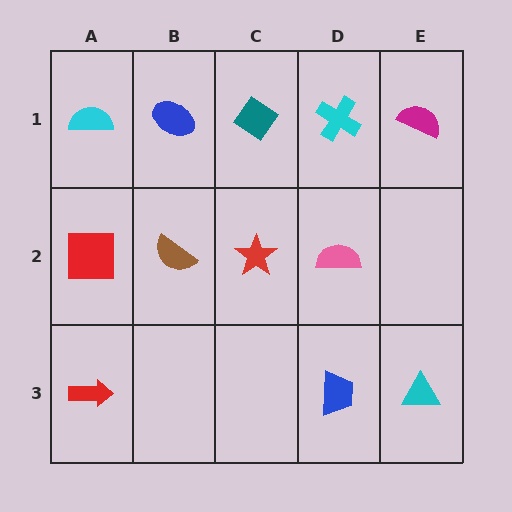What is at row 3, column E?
A cyan triangle.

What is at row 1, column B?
A blue ellipse.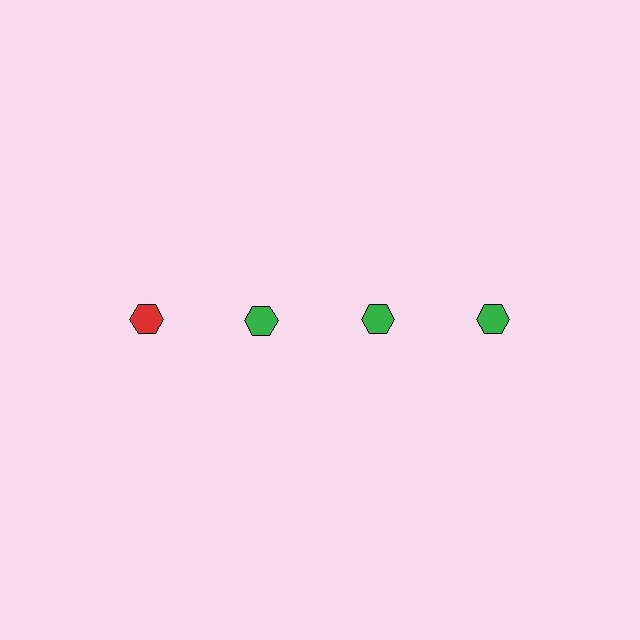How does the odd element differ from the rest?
It has a different color: red instead of green.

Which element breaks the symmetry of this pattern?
The red hexagon in the top row, leftmost column breaks the symmetry. All other shapes are green hexagons.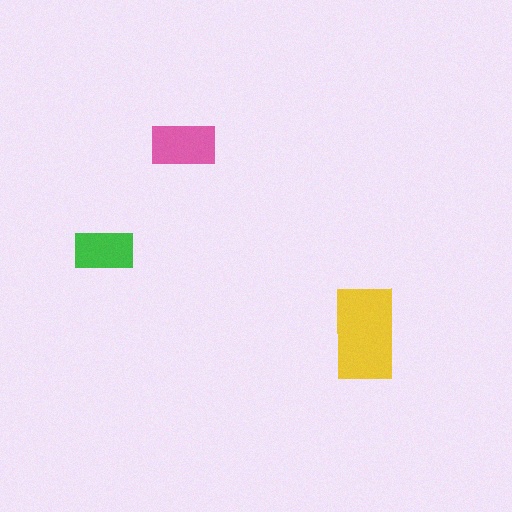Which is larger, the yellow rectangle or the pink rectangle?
The yellow one.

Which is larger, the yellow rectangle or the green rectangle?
The yellow one.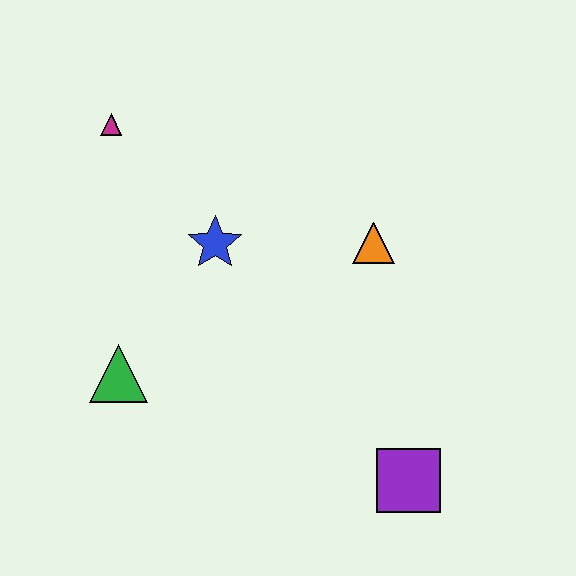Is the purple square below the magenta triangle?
Yes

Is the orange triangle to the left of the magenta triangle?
No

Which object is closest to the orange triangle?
The blue star is closest to the orange triangle.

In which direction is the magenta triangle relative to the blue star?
The magenta triangle is above the blue star.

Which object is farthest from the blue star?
The purple square is farthest from the blue star.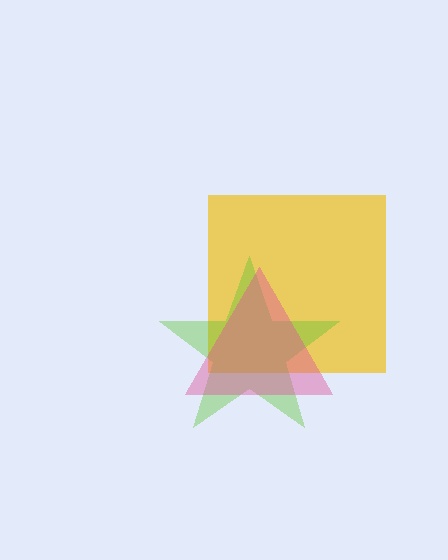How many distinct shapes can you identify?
There are 3 distinct shapes: a yellow square, a lime star, a pink triangle.